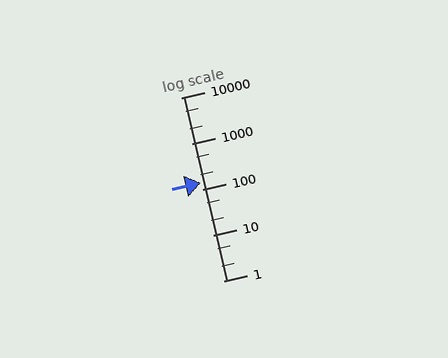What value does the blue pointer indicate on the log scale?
The pointer indicates approximately 140.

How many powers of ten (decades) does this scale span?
The scale spans 4 decades, from 1 to 10000.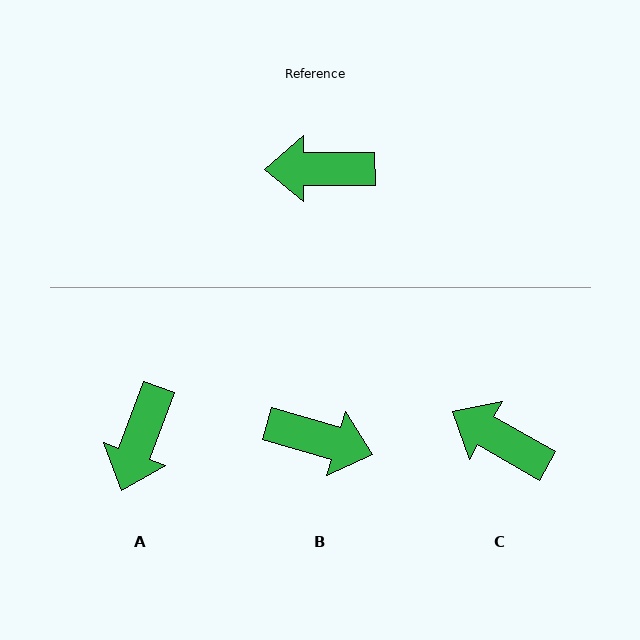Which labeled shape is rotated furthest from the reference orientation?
B, about 163 degrees away.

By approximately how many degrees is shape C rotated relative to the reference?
Approximately 30 degrees clockwise.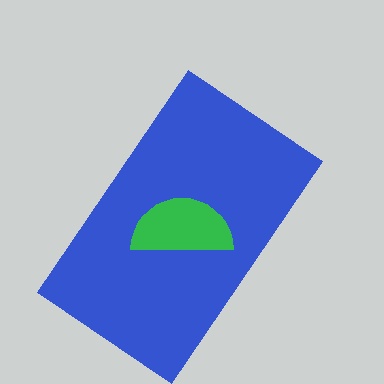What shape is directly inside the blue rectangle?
The green semicircle.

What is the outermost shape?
The blue rectangle.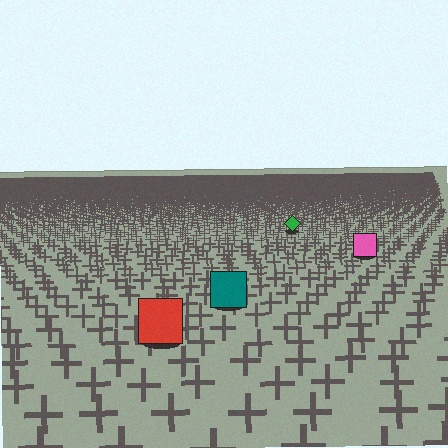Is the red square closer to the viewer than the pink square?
Yes. The red square is closer — you can tell from the texture gradient: the ground texture is coarser near it.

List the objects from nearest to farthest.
From nearest to farthest: the red square, the teal square, the pink square, the green diamond.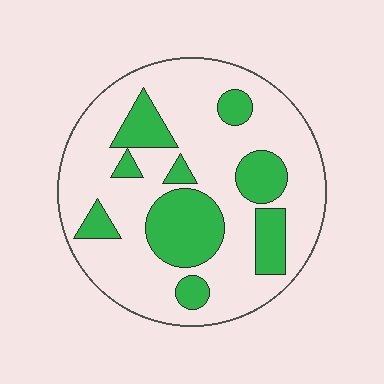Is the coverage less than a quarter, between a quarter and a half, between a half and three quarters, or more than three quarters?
Between a quarter and a half.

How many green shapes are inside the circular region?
9.